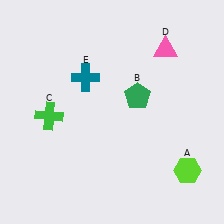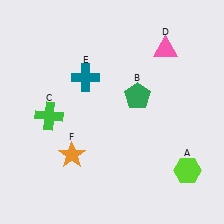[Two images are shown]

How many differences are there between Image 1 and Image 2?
There is 1 difference between the two images.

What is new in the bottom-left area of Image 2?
An orange star (F) was added in the bottom-left area of Image 2.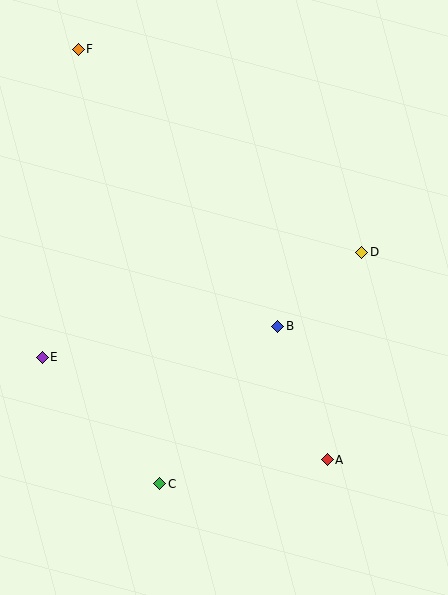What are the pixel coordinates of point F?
Point F is at (78, 49).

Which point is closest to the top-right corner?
Point D is closest to the top-right corner.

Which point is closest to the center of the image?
Point B at (278, 326) is closest to the center.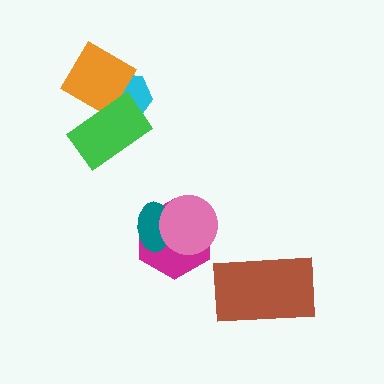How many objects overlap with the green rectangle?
2 objects overlap with the green rectangle.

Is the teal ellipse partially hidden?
Yes, it is partially covered by another shape.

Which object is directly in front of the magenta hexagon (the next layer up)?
The teal ellipse is directly in front of the magenta hexagon.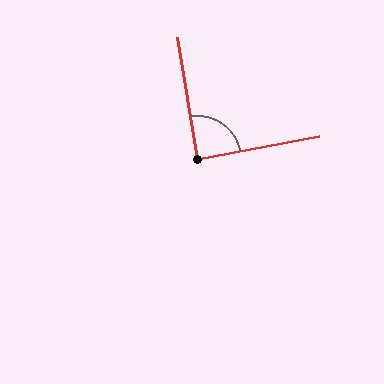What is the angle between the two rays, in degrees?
Approximately 89 degrees.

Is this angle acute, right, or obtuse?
It is approximately a right angle.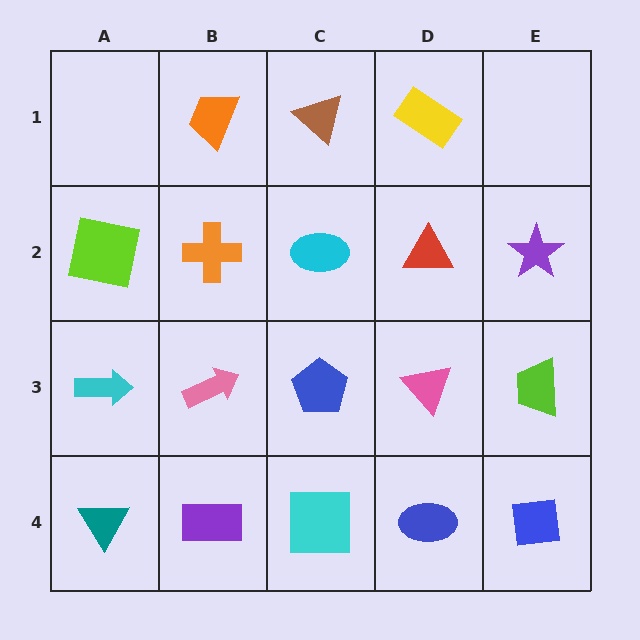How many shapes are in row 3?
5 shapes.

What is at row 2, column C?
A cyan ellipse.